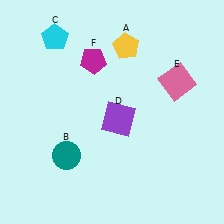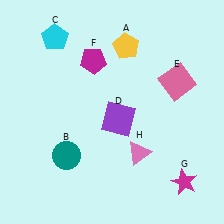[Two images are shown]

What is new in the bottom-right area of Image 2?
A magenta star (G) was added in the bottom-right area of Image 2.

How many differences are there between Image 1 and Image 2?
There are 2 differences between the two images.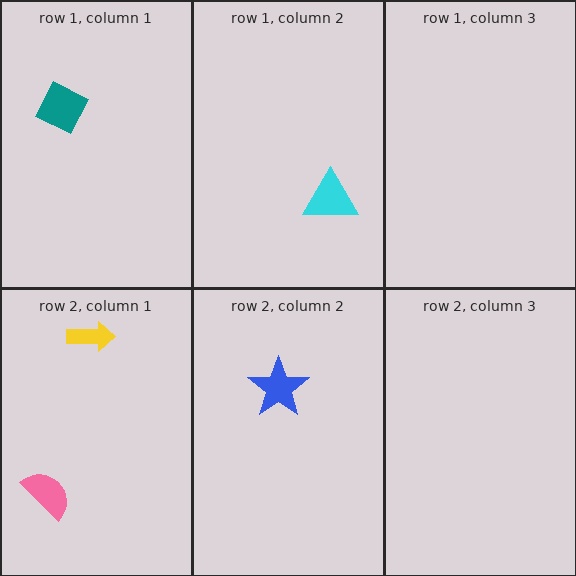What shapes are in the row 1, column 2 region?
The cyan triangle.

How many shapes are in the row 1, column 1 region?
1.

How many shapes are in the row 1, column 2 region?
1.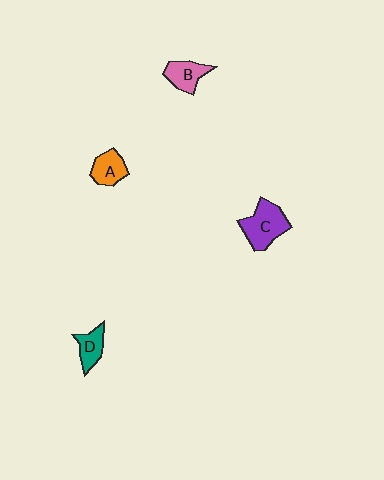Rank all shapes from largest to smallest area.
From largest to smallest: C (purple), B (pink), A (orange), D (teal).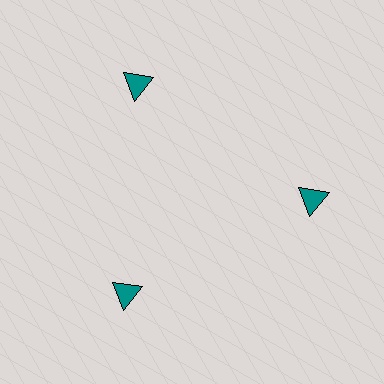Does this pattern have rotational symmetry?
Yes, this pattern has 3-fold rotational symmetry. It looks the same after rotating 120 degrees around the center.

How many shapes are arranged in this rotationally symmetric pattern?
There are 3 shapes, arranged in 3 groups of 1.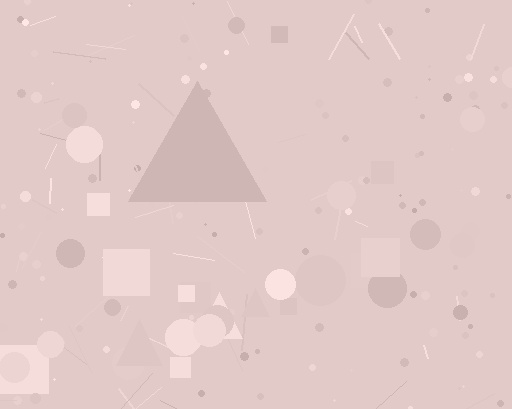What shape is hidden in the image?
A triangle is hidden in the image.